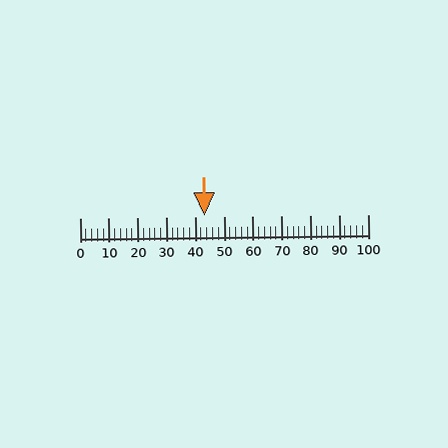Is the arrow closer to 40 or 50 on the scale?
The arrow is closer to 40.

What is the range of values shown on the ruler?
The ruler shows values from 0 to 100.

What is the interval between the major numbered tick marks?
The major tick marks are spaced 10 units apart.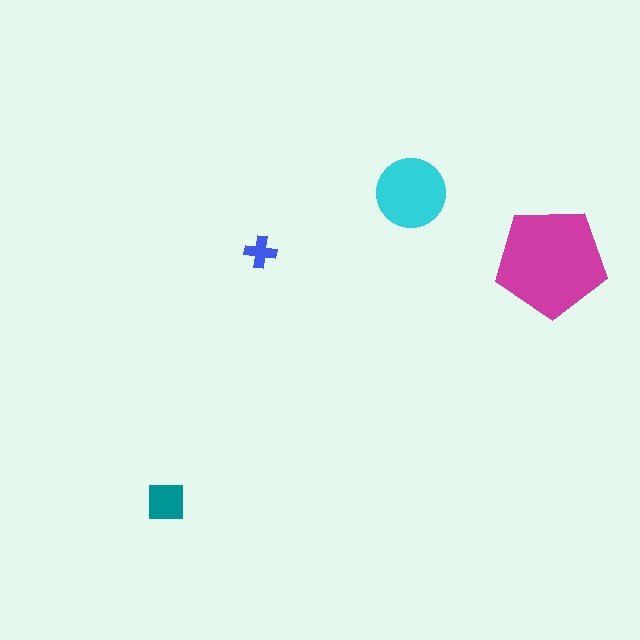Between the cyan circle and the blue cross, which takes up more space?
The cyan circle.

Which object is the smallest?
The blue cross.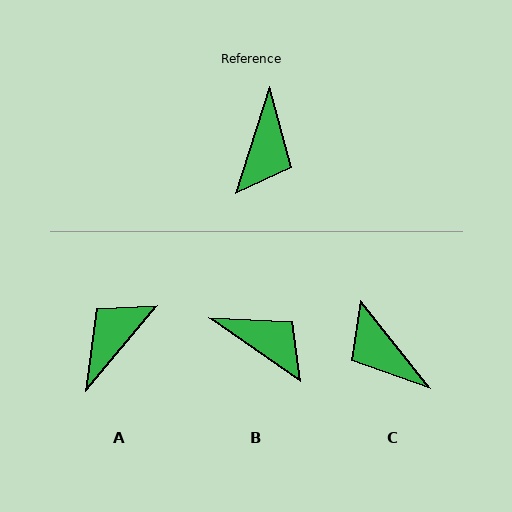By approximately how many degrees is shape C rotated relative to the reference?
Approximately 124 degrees clockwise.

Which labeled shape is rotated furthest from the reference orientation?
A, about 157 degrees away.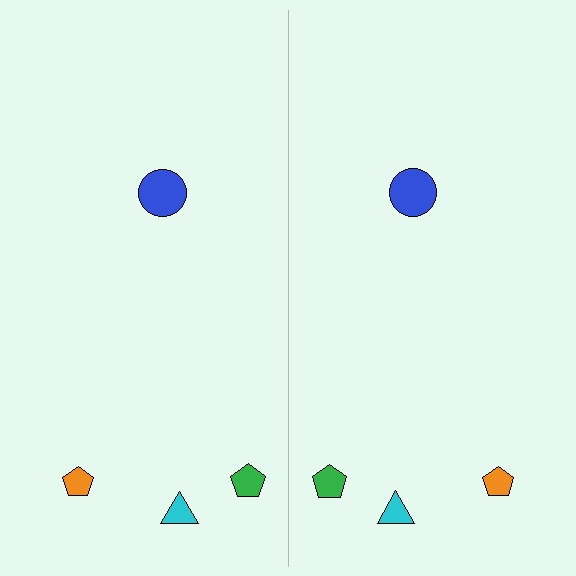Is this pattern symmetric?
Yes, this pattern has bilateral (reflection) symmetry.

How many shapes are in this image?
There are 8 shapes in this image.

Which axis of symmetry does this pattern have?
The pattern has a vertical axis of symmetry running through the center of the image.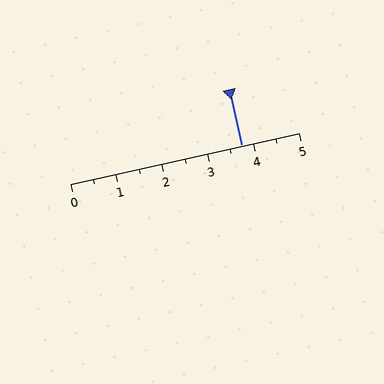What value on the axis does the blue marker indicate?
The marker indicates approximately 3.8.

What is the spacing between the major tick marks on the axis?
The major ticks are spaced 1 apart.